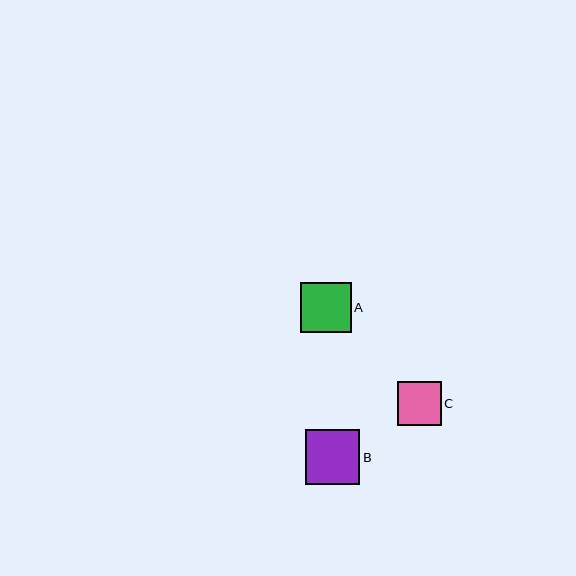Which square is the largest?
Square B is the largest with a size of approximately 55 pixels.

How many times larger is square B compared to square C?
Square B is approximately 1.2 times the size of square C.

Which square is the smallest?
Square C is the smallest with a size of approximately 44 pixels.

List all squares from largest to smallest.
From largest to smallest: B, A, C.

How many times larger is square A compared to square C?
Square A is approximately 1.2 times the size of square C.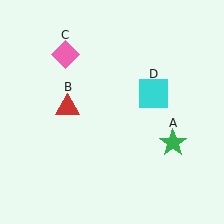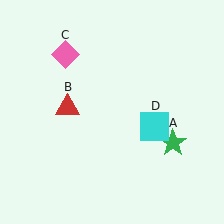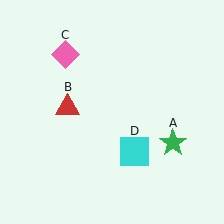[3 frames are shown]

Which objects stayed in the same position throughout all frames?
Green star (object A) and red triangle (object B) and pink diamond (object C) remained stationary.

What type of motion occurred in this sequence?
The cyan square (object D) rotated clockwise around the center of the scene.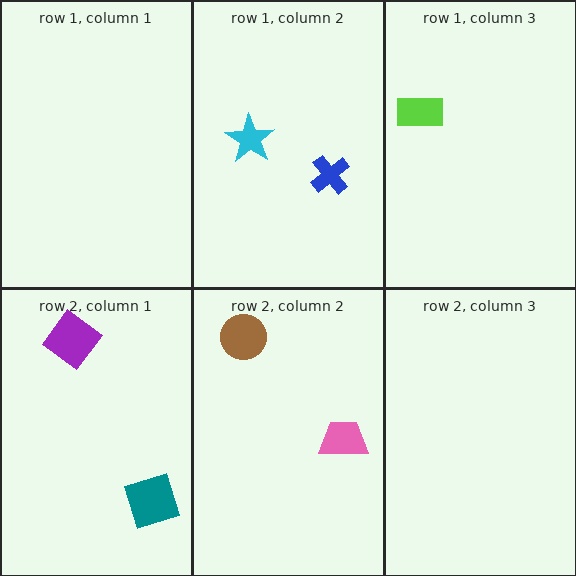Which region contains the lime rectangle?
The row 1, column 3 region.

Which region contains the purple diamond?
The row 2, column 1 region.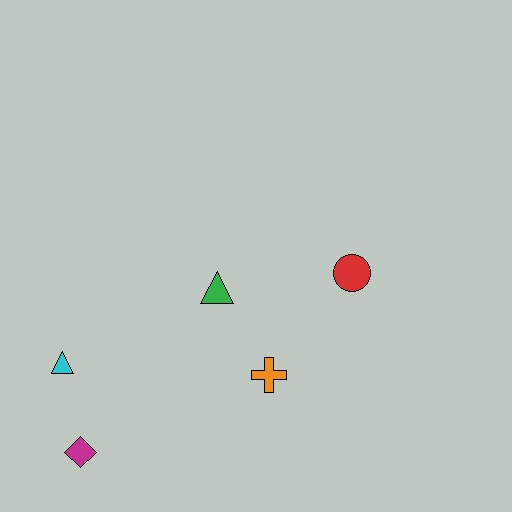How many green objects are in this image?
There is 1 green object.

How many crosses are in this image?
There is 1 cross.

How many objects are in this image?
There are 5 objects.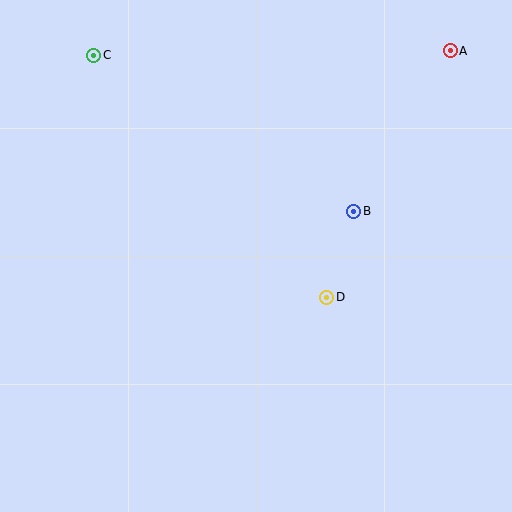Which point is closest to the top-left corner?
Point C is closest to the top-left corner.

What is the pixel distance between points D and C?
The distance between D and C is 336 pixels.